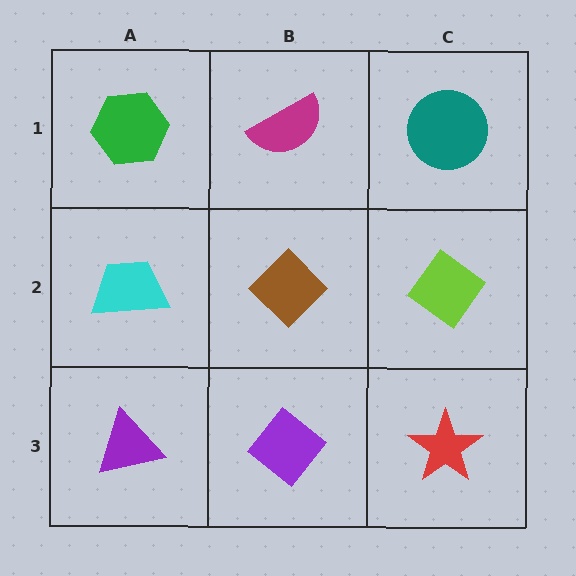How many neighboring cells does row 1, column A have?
2.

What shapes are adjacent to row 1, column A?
A cyan trapezoid (row 2, column A), a magenta semicircle (row 1, column B).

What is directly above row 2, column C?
A teal circle.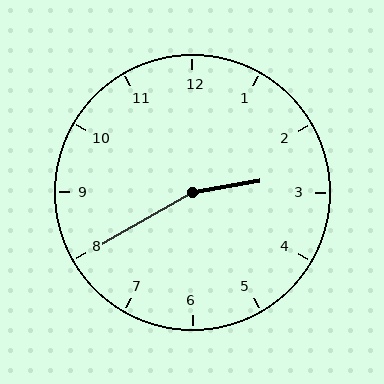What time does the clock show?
2:40.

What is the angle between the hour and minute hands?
Approximately 160 degrees.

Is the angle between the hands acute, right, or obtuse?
It is obtuse.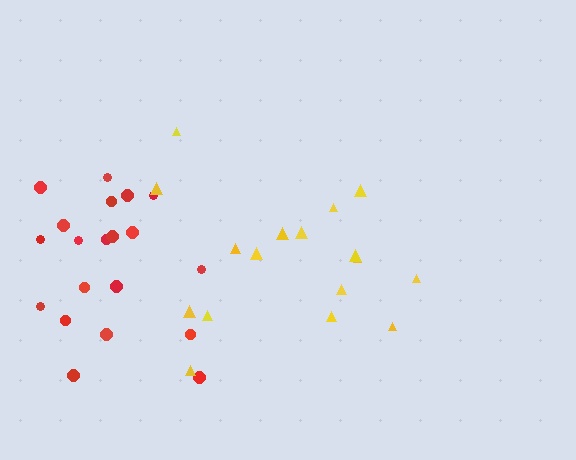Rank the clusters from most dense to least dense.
yellow, red.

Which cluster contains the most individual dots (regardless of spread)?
Red (20).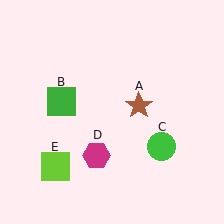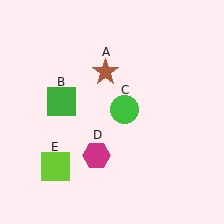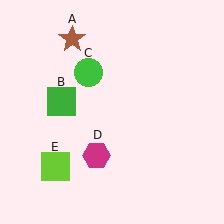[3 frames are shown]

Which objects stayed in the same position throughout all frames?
Green square (object B) and magenta hexagon (object D) and lime square (object E) remained stationary.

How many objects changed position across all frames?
2 objects changed position: brown star (object A), green circle (object C).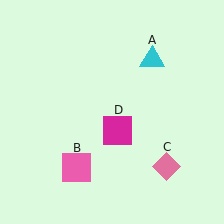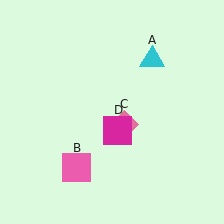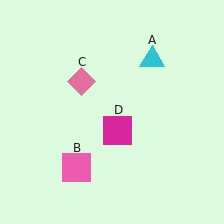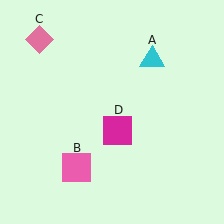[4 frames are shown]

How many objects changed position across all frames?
1 object changed position: pink diamond (object C).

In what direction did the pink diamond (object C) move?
The pink diamond (object C) moved up and to the left.